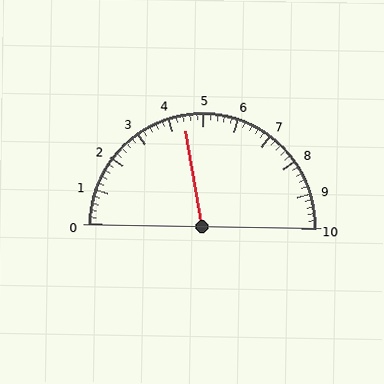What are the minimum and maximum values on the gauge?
The gauge ranges from 0 to 10.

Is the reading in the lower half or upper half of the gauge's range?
The reading is in the lower half of the range (0 to 10).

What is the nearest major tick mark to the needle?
The nearest major tick mark is 4.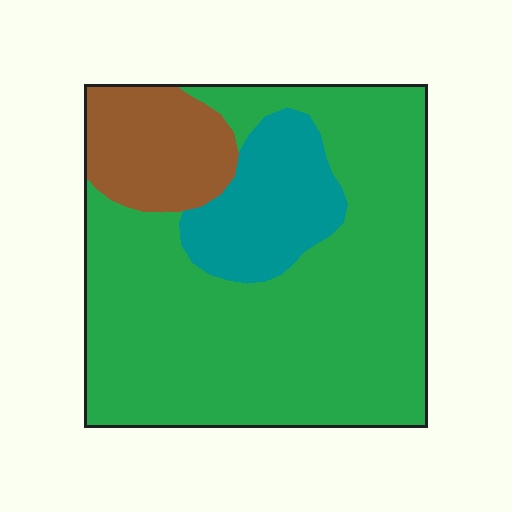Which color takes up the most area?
Green, at roughly 70%.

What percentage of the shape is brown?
Brown covers roughly 15% of the shape.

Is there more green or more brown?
Green.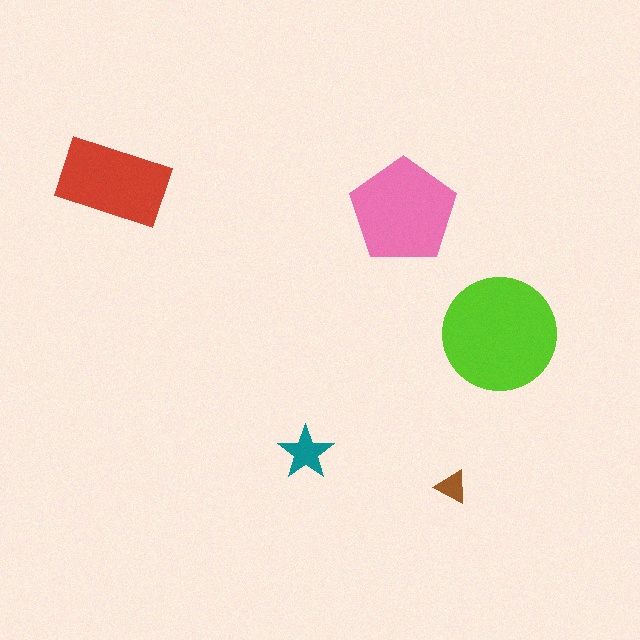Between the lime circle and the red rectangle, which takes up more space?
The lime circle.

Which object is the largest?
The lime circle.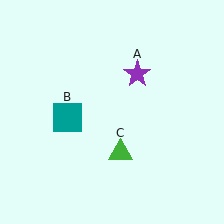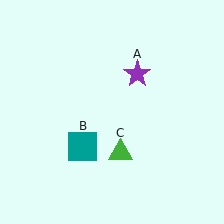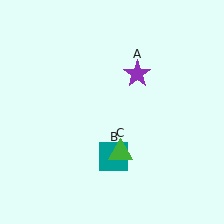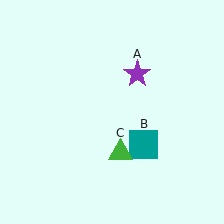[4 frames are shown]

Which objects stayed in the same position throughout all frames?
Purple star (object A) and green triangle (object C) remained stationary.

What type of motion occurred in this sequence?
The teal square (object B) rotated counterclockwise around the center of the scene.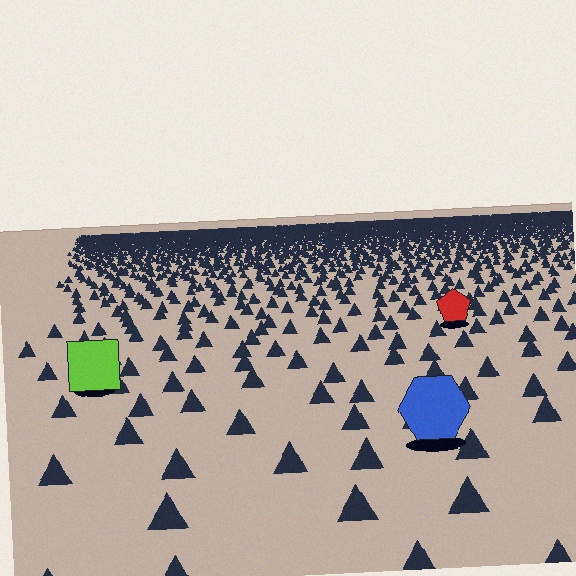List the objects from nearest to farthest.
From nearest to farthest: the blue hexagon, the lime square, the red pentagon.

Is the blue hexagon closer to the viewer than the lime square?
Yes. The blue hexagon is closer — you can tell from the texture gradient: the ground texture is coarser near it.